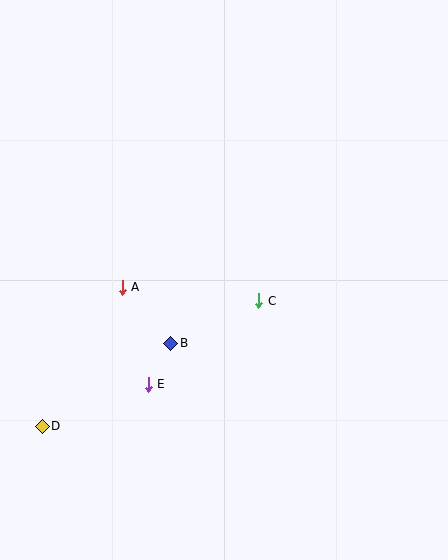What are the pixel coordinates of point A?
Point A is at (122, 287).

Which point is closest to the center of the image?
Point C at (259, 301) is closest to the center.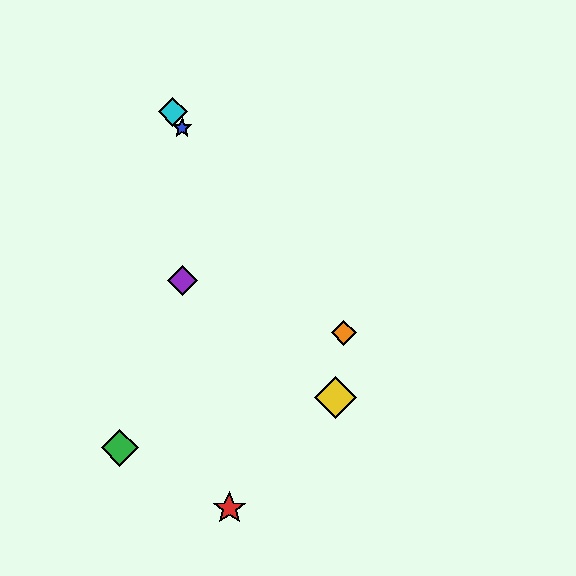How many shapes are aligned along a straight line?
3 shapes (the blue star, the yellow diamond, the cyan diamond) are aligned along a straight line.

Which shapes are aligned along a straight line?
The blue star, the yellow diamond, the cyan diamond are aligned along a straight line.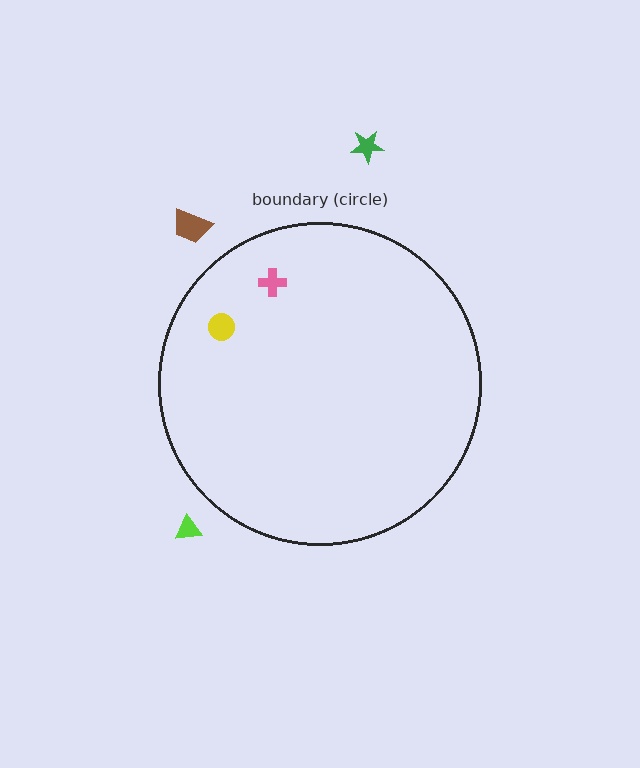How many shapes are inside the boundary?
2 inside, 3 outside.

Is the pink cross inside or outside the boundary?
Inside.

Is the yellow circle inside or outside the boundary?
Inside.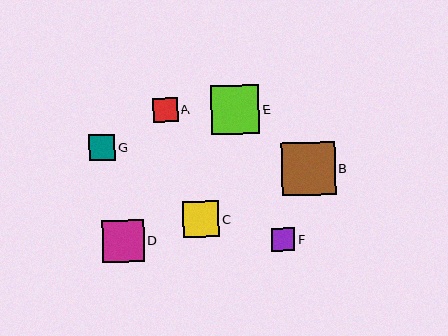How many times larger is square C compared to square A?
Square C is approximately 1.5 times the size of square A.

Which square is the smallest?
Square F is the smallest with a size of approximately 23 pixels.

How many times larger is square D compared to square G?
Square D is approximately 1.6 times the size of square G.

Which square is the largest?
Square B is the largest with a size of approximately 54 pixels.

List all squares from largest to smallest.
From largest to smallest: B, E, D, C, G, A, F.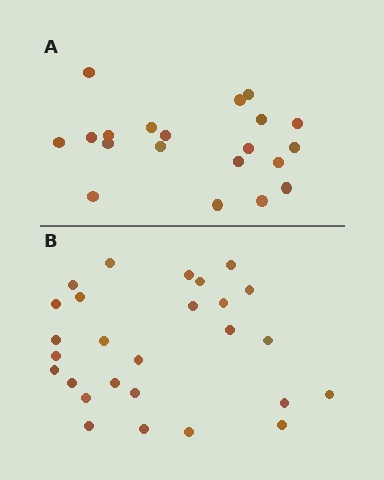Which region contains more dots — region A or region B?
Region B (the bottom region) has more dots.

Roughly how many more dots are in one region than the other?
Region B has roughly 8 or so more dots than region A.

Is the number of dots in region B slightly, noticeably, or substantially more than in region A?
Region B has noticeably more, but not dramatically so. The ratio is roughly 1.4 to 1.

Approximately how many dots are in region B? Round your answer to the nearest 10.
About 30 dots. (The exact count is 27, which rounds to 30.)